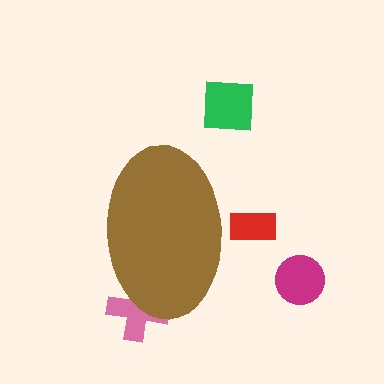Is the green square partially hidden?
No, the green square is fully visible.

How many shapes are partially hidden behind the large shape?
2 shapes are partially hidden.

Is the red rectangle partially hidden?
Yes, the red rectangle is partially hidden behind the brown ellipse.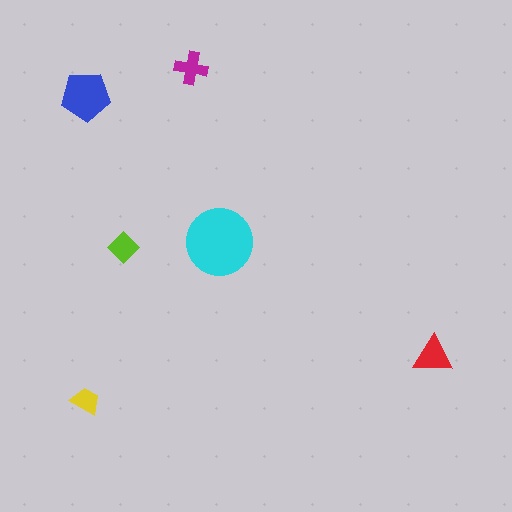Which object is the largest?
The cyan circle.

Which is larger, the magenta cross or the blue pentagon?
The blue pentagon.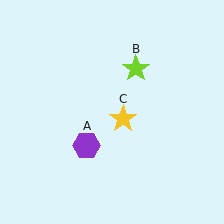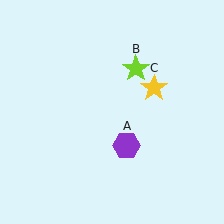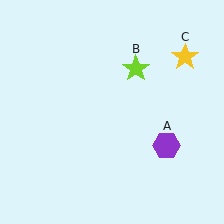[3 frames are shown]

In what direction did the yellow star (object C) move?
The yellow star (object C) moved up and to the right.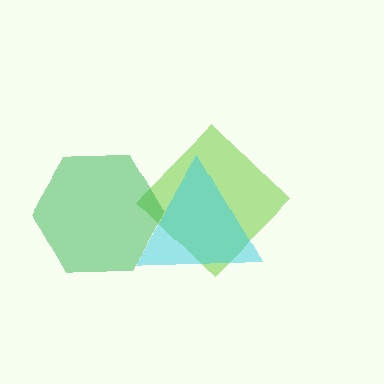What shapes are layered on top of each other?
The layered shapes are: a lime diamond, a cyan triangle, a green hexagon.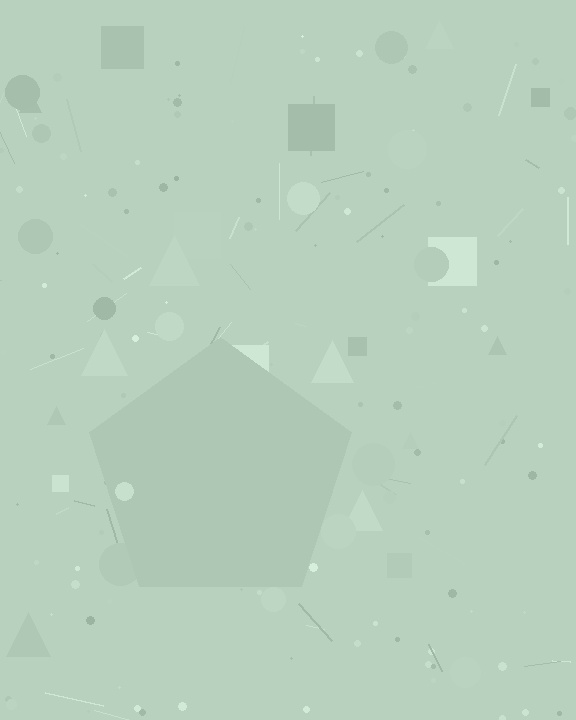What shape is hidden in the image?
A pentagon is hidden in the image.